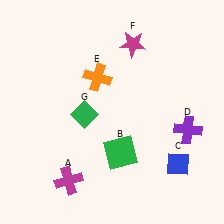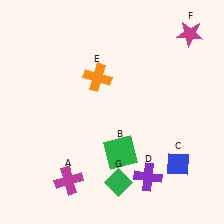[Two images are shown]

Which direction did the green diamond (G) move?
The green diamond (G) moved down.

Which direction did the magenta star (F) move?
The magenta star (F) moved right.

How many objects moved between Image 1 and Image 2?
3 objects moved between the two images.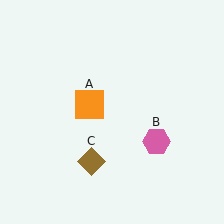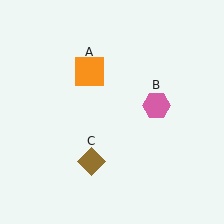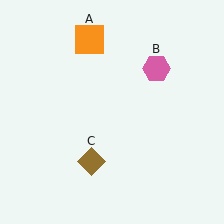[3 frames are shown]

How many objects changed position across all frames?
2 objects changed position: orange square (object A), pink hexagon (object B).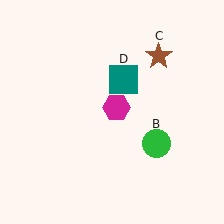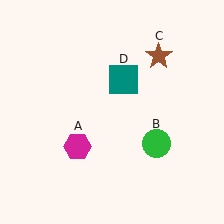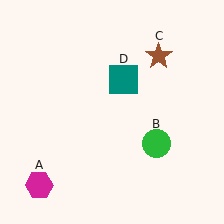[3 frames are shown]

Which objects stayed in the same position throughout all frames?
Green circle (object B) and brown star (object C) and teal square (object D) remained stationary.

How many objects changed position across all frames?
1 object changed position: magenta hexagon (object A).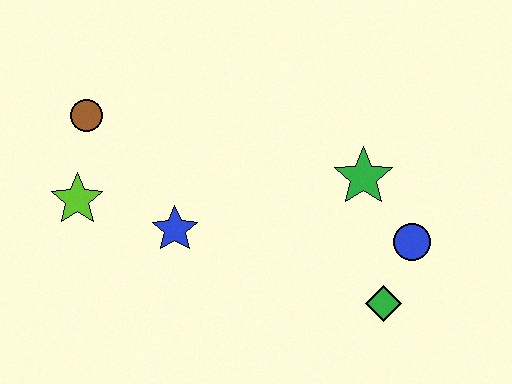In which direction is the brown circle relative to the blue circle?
The brown circle is to the left of the blue circle.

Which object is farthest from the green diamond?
The brown circle is farthest from the green diamond.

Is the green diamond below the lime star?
Yes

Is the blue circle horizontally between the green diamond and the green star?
No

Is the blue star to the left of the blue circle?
Yes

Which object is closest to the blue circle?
The green diamond is closest to the blue circle.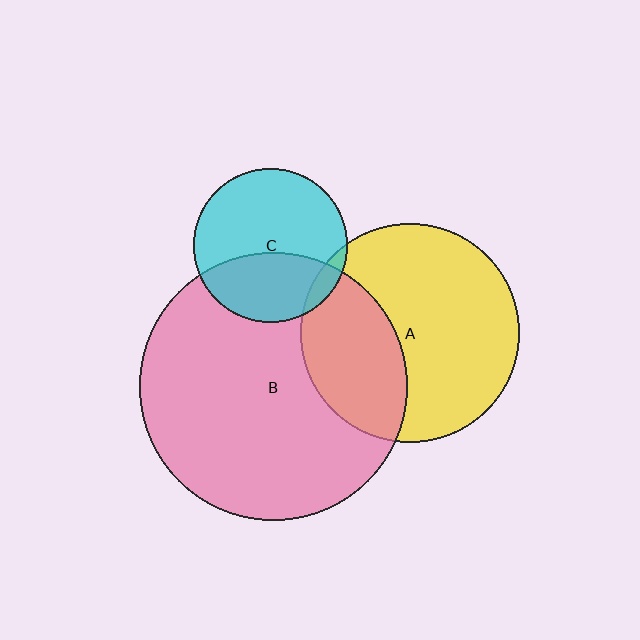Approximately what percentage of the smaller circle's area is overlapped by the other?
Approximately 5%.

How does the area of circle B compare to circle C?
Approximately 3.0 times.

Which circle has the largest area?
Circle B (pink).